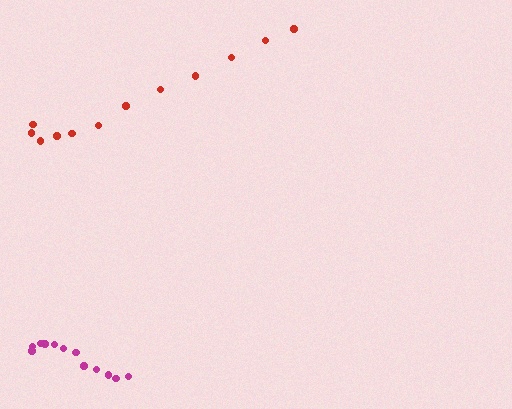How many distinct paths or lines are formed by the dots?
There are 2 distinct paths.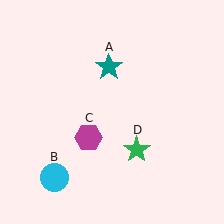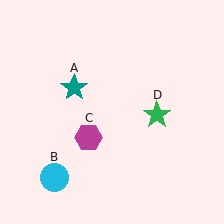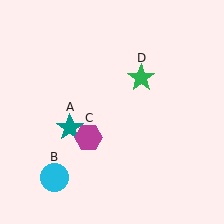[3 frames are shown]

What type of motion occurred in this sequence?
The teal star (object A), green star (object D) rotated counterclockwise around the center of the scene.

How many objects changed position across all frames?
2 objects changed position: teal star (object A), green star (object D).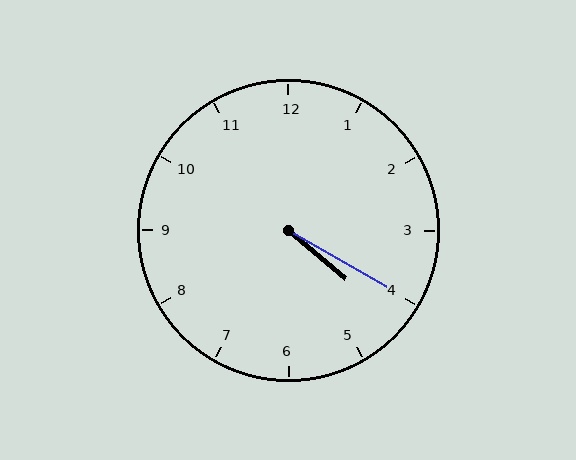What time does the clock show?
4:20.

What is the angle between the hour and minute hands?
Approximately 10 degrees.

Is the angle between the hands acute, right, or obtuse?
It is acute.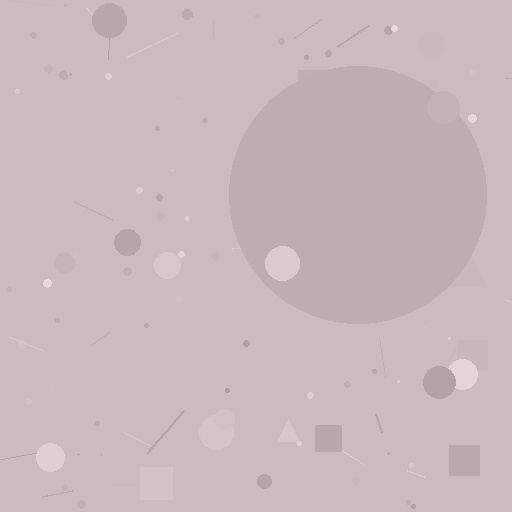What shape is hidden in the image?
A circle is hidden in the image.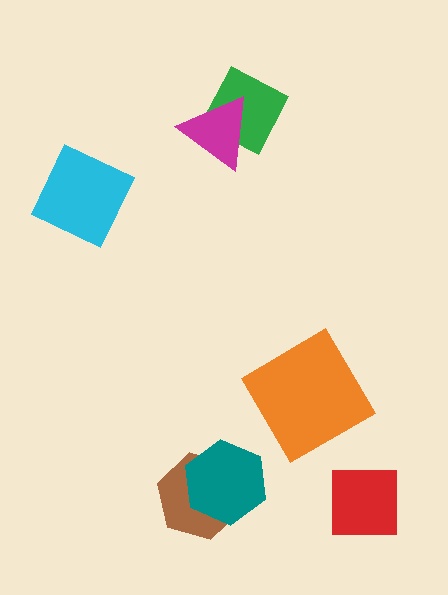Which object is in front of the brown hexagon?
The teal hexagon is in front of the brown hexagon.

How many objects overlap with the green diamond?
1 object overlaps with the green diamond.